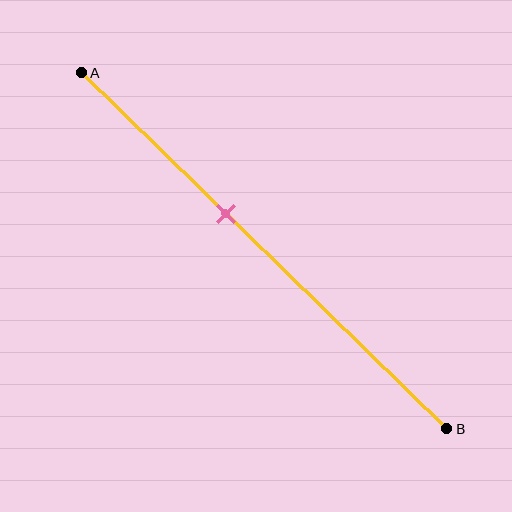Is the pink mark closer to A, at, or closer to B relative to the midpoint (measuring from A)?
The pink mark is closer to point A than the midpoint of segment AB.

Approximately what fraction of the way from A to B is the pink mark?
The pink mark is approximately 40% of the way from A to B.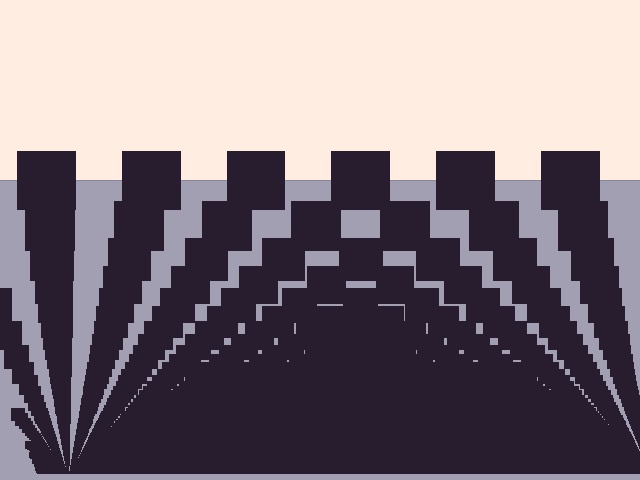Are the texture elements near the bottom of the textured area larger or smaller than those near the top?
Smaller. The gradient is inverted — elements near the bottom are smaller and denser.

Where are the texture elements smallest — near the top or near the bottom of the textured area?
Near the bottom.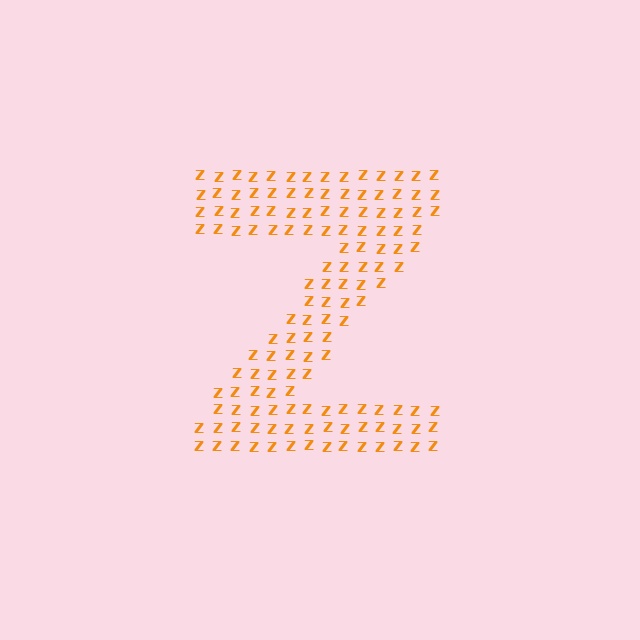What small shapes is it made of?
It is made of small letter Z's.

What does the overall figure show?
The overall figure shows the letter Z.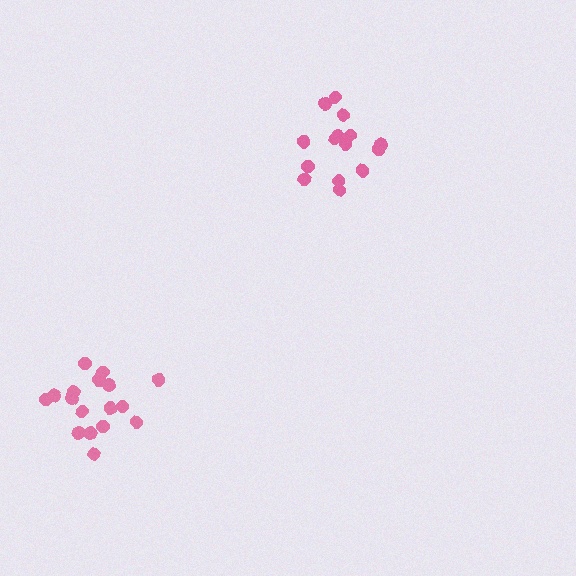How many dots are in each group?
Group 1: 15 dots, Group 2: 17 dots (32 total).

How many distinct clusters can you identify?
There are 2 distinct clusters.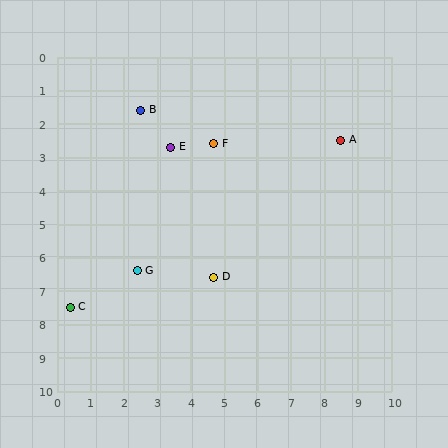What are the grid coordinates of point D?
Point D is at approximately (4.7, 6.6).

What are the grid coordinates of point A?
Point A is at approximately (8.5, 2.5).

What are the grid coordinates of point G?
Point G is at approximately (2.4, 6.4).